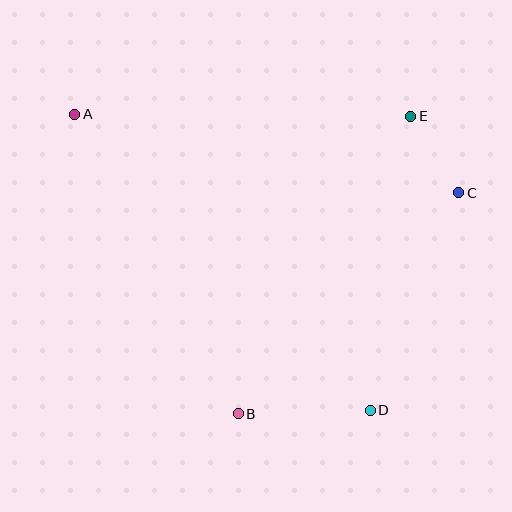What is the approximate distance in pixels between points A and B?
The distance between A and B is approximately 342 pixels.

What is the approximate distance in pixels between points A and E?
The distance between A and E is approximately 336 pixels.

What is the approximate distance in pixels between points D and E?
The distance between D and E is approximately 297 pixels.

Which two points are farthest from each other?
Points A and D are farthest from each other.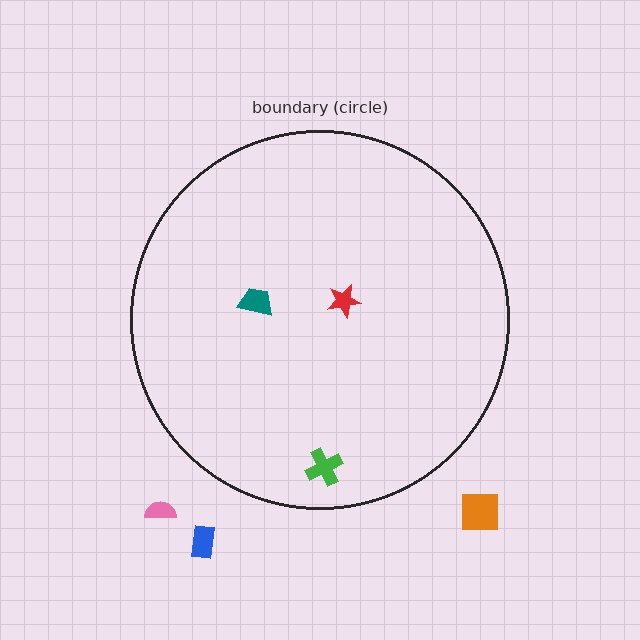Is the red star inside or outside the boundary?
Inside.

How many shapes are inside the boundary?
3 inside, 3 outside.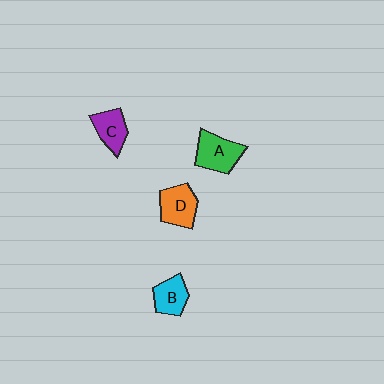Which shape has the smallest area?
Shape B (cyan).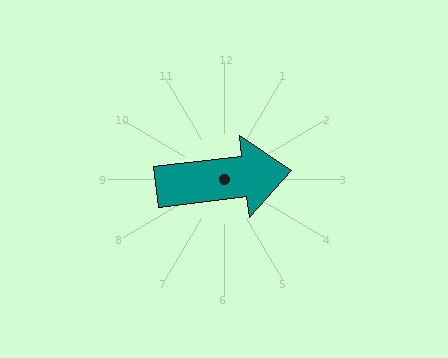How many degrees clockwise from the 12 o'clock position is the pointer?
Approximately 83 degrees.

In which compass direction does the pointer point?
East.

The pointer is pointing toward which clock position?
Roughly 3 o'clock.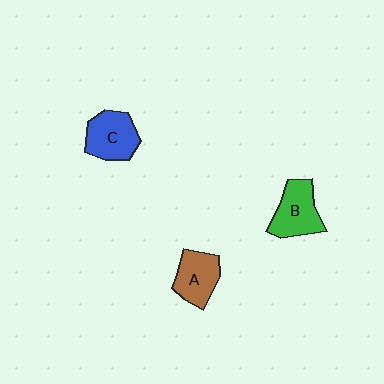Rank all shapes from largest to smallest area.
From largest to smallest: C (blue), B (green), A (brown).